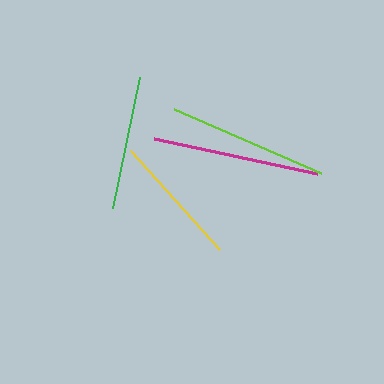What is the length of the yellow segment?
The yellow segment is approximately 133 pixels long.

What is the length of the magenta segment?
The magenta segment is approximately 166 pixels long.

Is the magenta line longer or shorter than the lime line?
The magenta line is longer than the lime line.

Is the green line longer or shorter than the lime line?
The lime line is longer than the green line.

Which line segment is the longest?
The magenta line is the longest at approximately 166 pixels.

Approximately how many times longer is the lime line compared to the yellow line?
The lime line is approximately 1.2 times the length of the yellow line.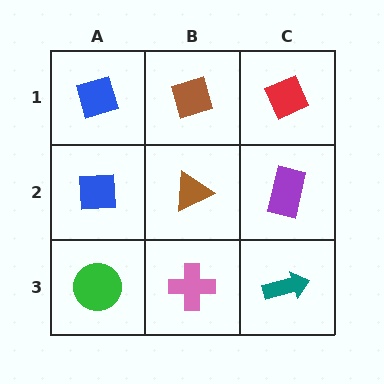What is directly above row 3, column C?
A purple rectangle.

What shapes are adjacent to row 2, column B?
A brown diamond (row 1, column B), a pink cross (row 3, column B), a blue square (row 2, column A), a purple rectangle (row 2, column C).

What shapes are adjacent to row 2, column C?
A red diamond (row 1, column C), a teal arrow (row 3, column C), a brown triangle (row 2, column B).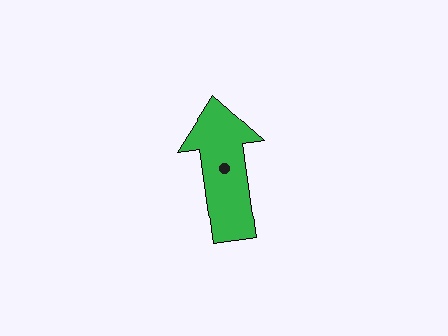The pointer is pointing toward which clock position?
Roughly 12 o'clock.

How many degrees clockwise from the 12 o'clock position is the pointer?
Approximately 352 degrees.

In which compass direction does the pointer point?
North.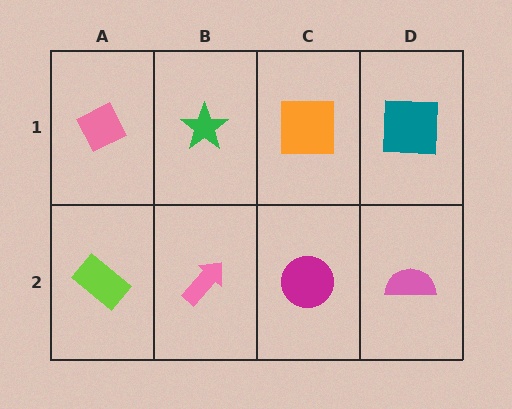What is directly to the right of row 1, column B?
An orange square.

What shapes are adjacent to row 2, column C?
An orange square (row 1, column C), a pink arrow (row 2, column B), a pink semicircle (row 2, column D).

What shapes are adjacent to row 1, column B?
A pink arrow (row 2, column B), a pink diamond (row 1, column A), an orange square (row 1, column C).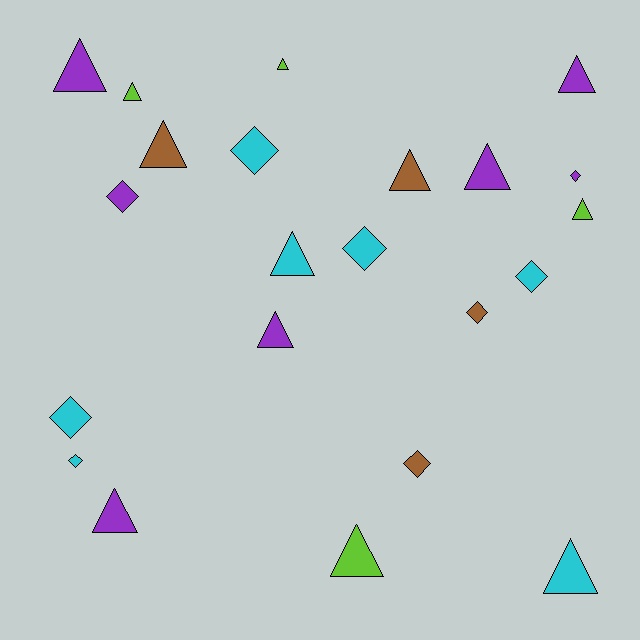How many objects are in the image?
There are 22 objects.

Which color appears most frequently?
Purple, with 7 objects.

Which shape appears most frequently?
Triangle, with 13 objects.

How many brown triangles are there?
There are 2 brown triangles.